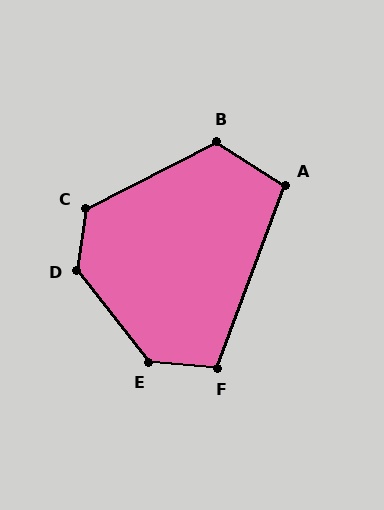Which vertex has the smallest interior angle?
A, at approximately 102 degrees.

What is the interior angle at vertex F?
Approximately 106 degrees (obtuse).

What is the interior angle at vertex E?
Approximately 132 degrees (obtuse).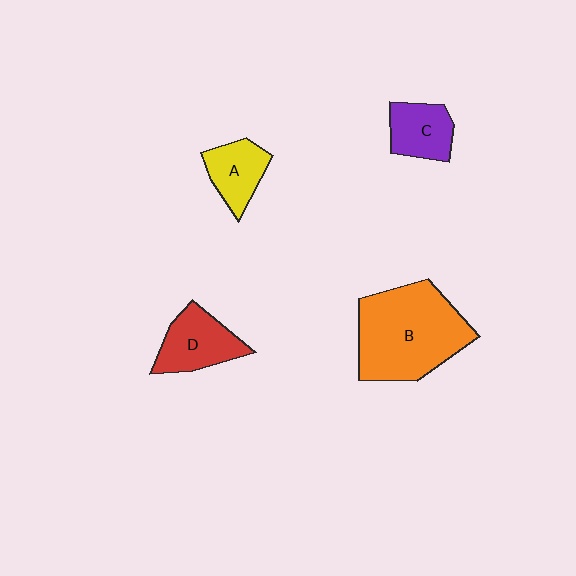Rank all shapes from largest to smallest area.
From largest to smallest: B (orange), D (red), C (purple), A (yellow).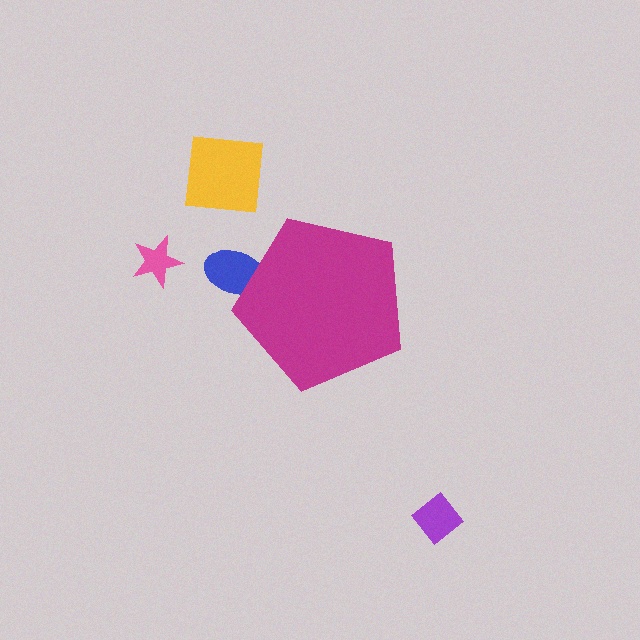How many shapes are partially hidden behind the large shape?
1 shape is partially hidden.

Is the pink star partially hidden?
No, the pink star is fully visible.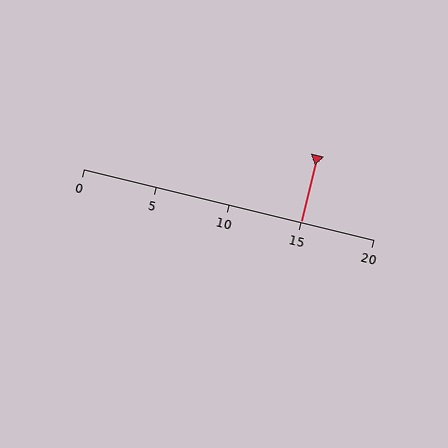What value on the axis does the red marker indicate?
The marker indicates approximately 15.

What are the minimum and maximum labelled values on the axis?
The axis runs from 0 to 20.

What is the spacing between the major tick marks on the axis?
The major ticks are spaced 5 apart.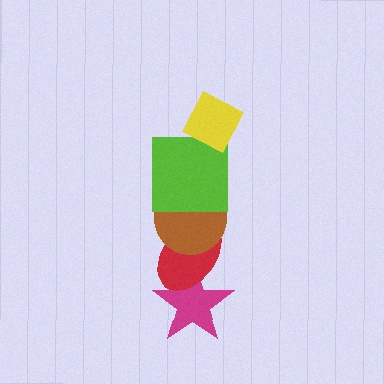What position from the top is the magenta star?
The magenta star is 5th from the top.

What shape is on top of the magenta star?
The red ellipse is on top of the magenta star.